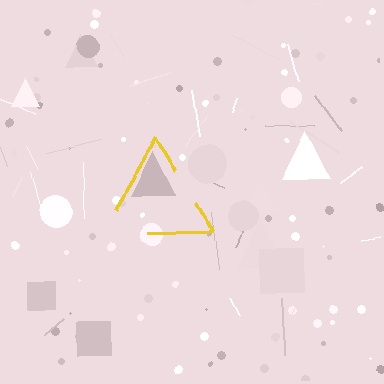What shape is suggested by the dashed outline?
The dashed outline suggests a triangle.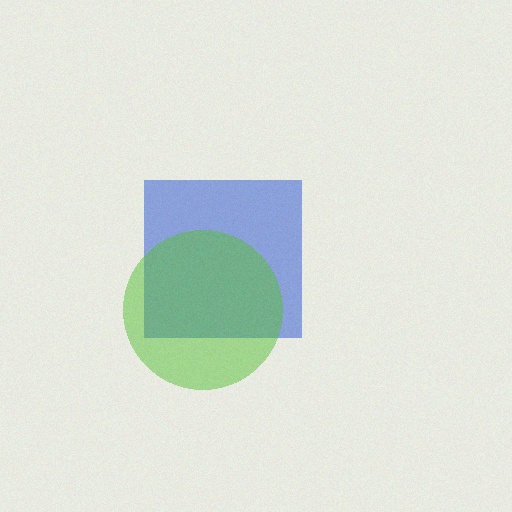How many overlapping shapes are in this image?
There are 2 overlapping shapes in the image.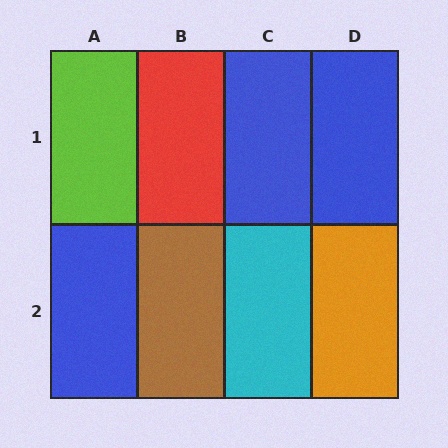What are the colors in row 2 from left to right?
Blue, brown, cyan, orange.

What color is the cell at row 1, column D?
Blue.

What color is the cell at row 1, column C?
Blue.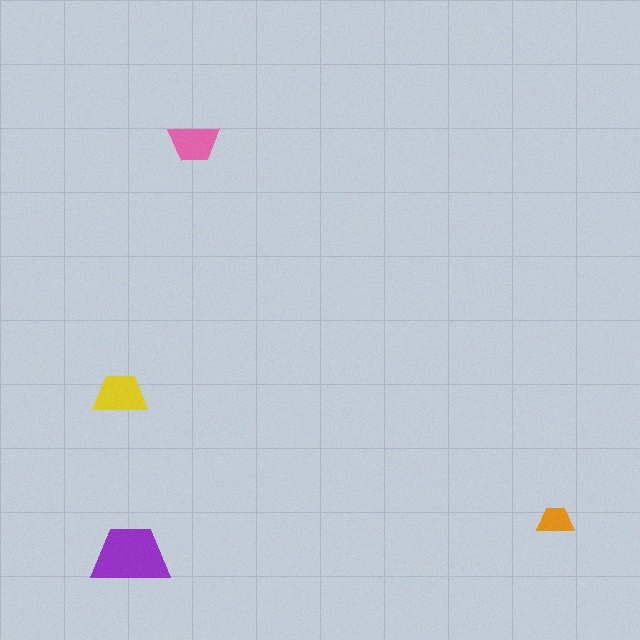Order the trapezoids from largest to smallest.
the purple one, the yellow one, the pink one, the orange one.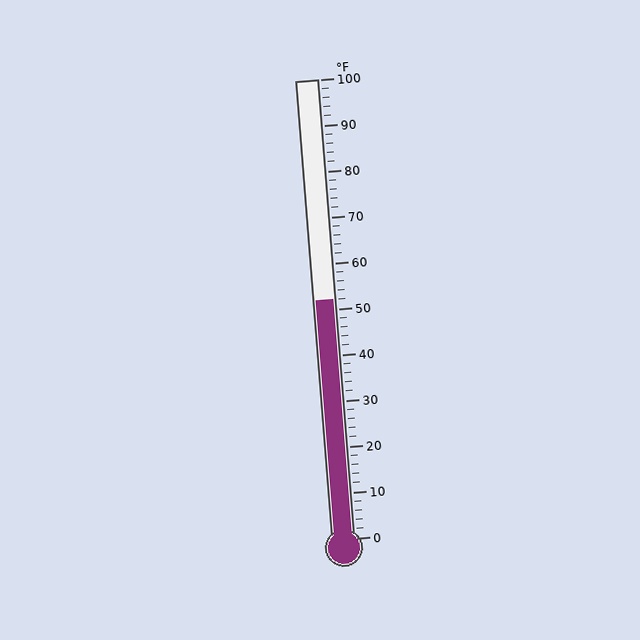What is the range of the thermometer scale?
The thermometer scale ranges from 0°F to 100°F.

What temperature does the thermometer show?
The thermometer shows approximately 52°F.